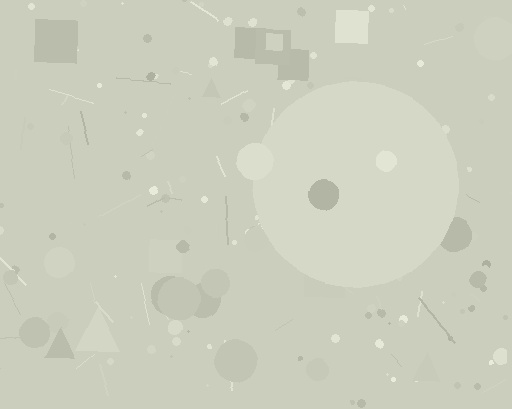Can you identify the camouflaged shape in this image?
The camouflaged shape is a circle.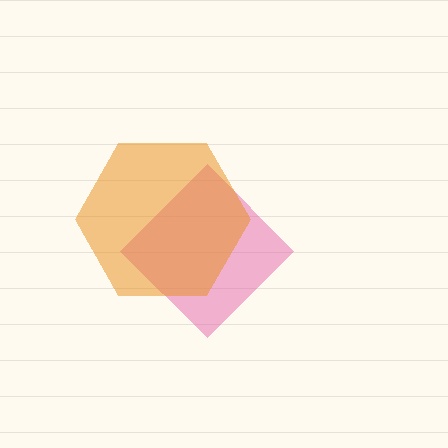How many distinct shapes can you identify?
There are 2 distinct shapes: a pink diamond, an orange hexagon.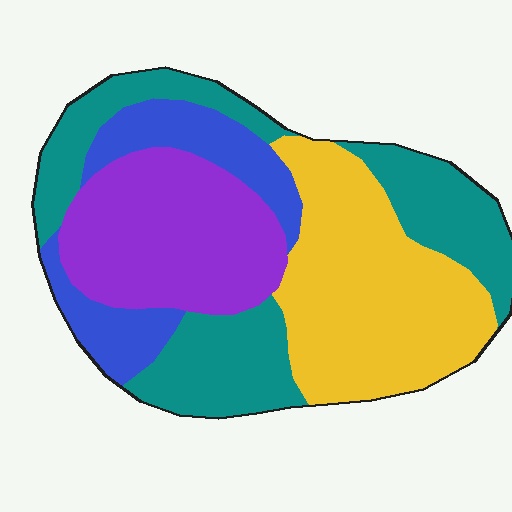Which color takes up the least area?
Blue, at roughly 15%.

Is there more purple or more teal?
Teal.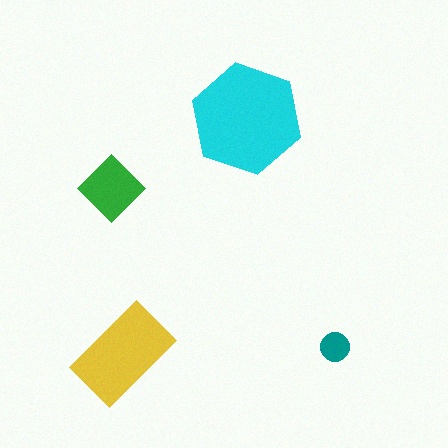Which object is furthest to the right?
The teal circle is rightmost.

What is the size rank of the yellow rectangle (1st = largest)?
2nd.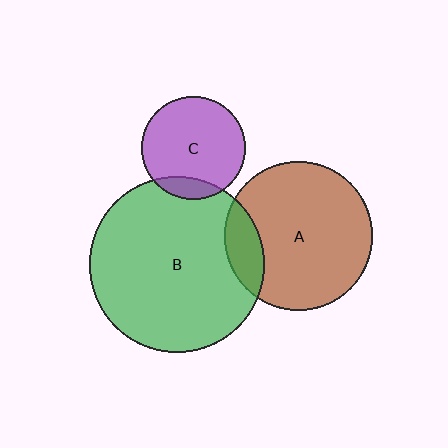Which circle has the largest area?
Circle B (green).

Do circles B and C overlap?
Yes.